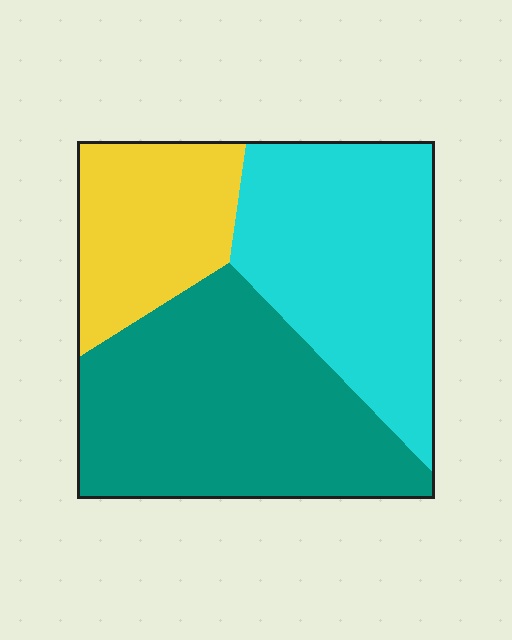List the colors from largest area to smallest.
From largest to smallest: teal, cyan, yellow.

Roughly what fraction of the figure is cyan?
Cyan takes up between a quarter and a half of the figure.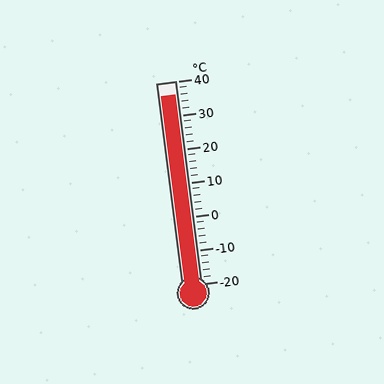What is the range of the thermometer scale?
The thermometer scale ranges from -20°C to 40°C.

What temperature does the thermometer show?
The thermometer shows approximately 36°C.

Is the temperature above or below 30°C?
The temperature is above 30°C.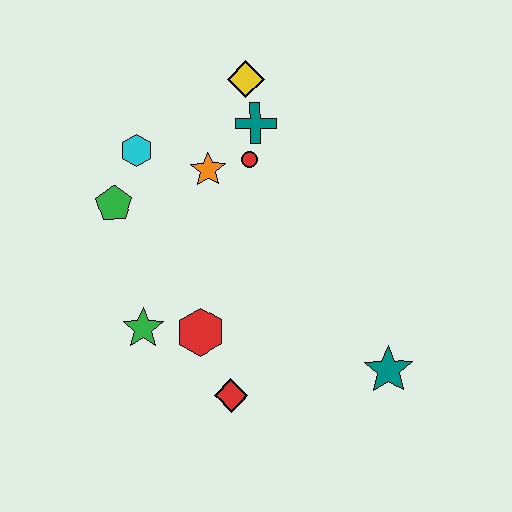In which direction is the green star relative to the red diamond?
The green star is to the left of the red diamond.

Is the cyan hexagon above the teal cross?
No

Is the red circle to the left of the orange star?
No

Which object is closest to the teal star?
The red diamond is closest to the teal star.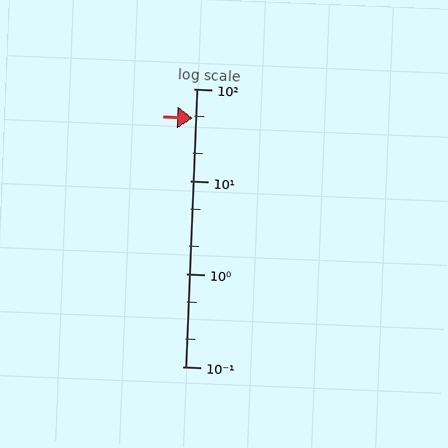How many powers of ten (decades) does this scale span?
The scale spans 3 decades, from 0.1 to 100.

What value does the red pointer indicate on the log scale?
The pointer indicates approximately 48.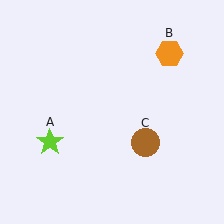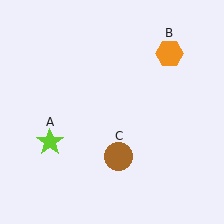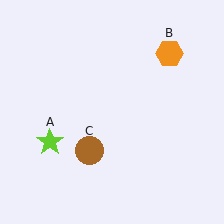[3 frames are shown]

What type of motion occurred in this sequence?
The brown circle (object C) rotated clockwise around the center of the scene.